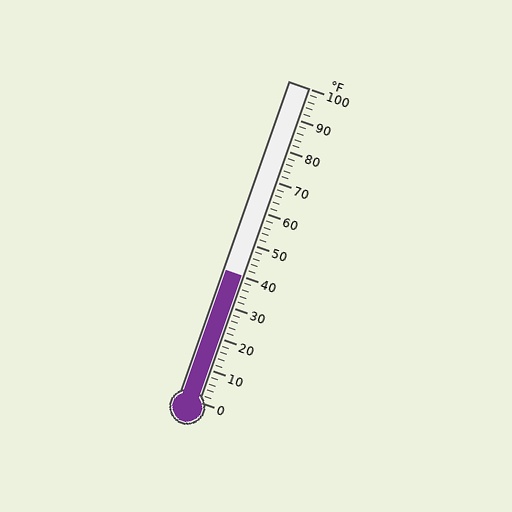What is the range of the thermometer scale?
The thermometer scale ranges from 0°F to 100°F.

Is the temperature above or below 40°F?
The temperature is at 40°F.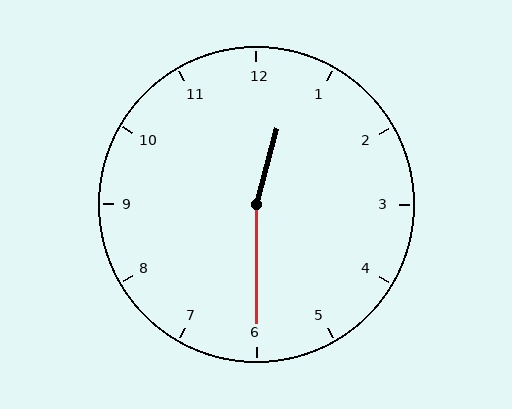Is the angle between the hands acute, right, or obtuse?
It is obtuse.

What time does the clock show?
12:30.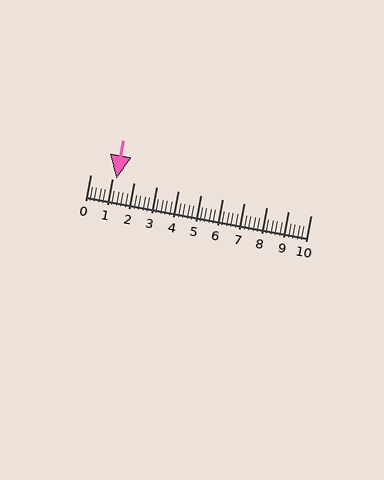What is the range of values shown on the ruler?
The ruler shows values from 0 to 10.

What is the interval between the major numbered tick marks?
The major tick marks are spaced 1 units apart.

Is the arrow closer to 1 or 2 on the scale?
The arrow is closer to 1.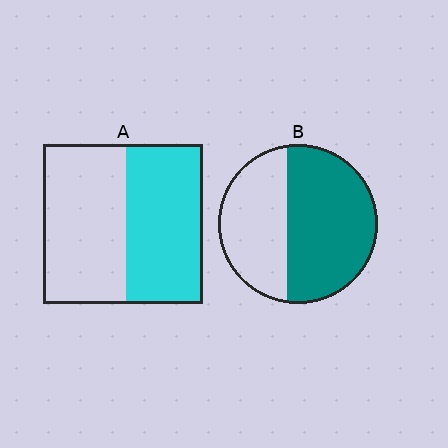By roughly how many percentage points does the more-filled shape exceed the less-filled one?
By roughly 10 percentage points (B over A).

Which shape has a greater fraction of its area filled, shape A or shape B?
Shape B.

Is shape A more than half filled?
Roughly half.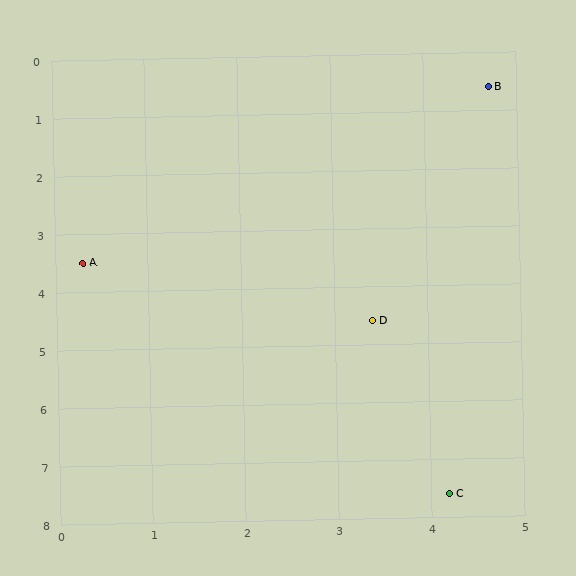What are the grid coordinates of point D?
Point D is at approximately (3.4, 4.6).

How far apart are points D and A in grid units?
Points D and A are about 3.3 grid units apart.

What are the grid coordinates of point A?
Point A is at approximately (0.3, 3.5).